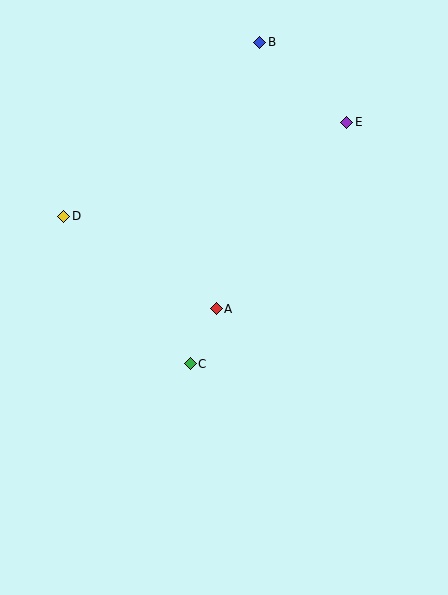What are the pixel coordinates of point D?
Point D is at (64, 216).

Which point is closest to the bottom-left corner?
Point C is closest to the bottom-left corner.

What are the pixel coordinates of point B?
Point B is at (260, 42).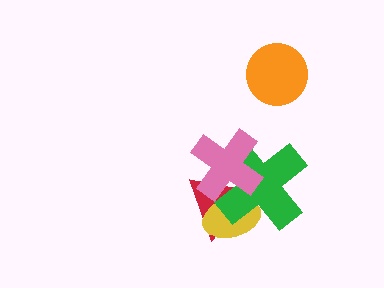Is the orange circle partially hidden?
No, no other shape covers it.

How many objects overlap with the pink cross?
3 objects overlap with the pink cross.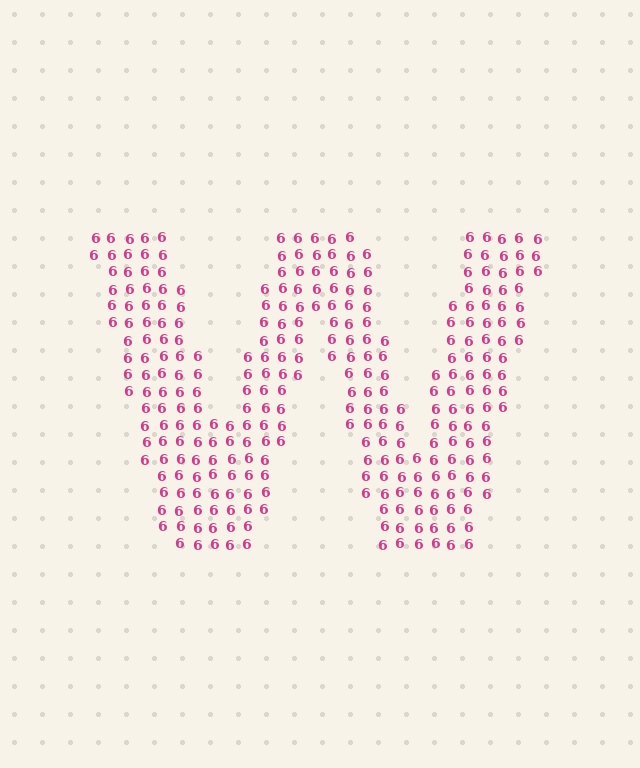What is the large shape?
The large shape is the letter W.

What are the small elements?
The small elements are digit 6's.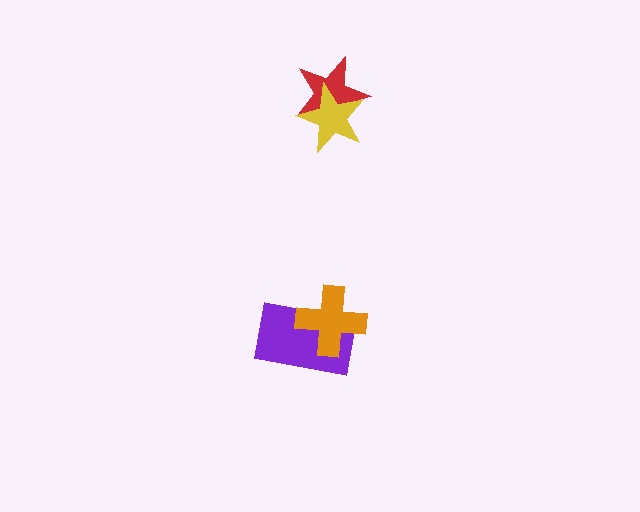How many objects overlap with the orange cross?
1 object overlaps with the orange cross.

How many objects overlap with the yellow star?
1 object overlaps with the yellow star.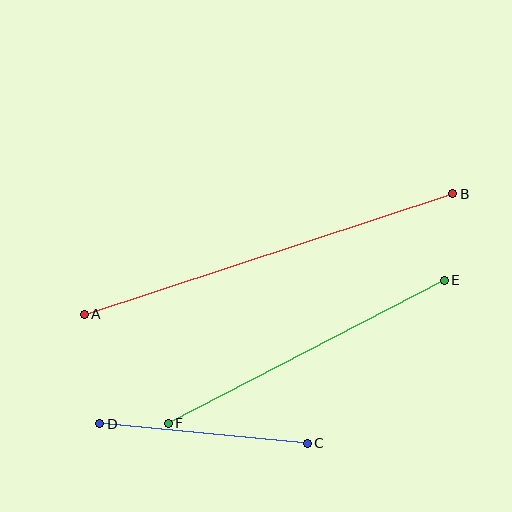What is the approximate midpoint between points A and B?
The midpoint is at approximately (268, 254) pixels.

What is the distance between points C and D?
The distance is approximately 208 pixels.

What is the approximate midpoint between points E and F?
The midpoint is at approximately (306, 352) pixels.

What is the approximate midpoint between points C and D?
The midpoint is at approximately (204, 433) pixels.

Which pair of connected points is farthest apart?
Points A and B are farthest apart.